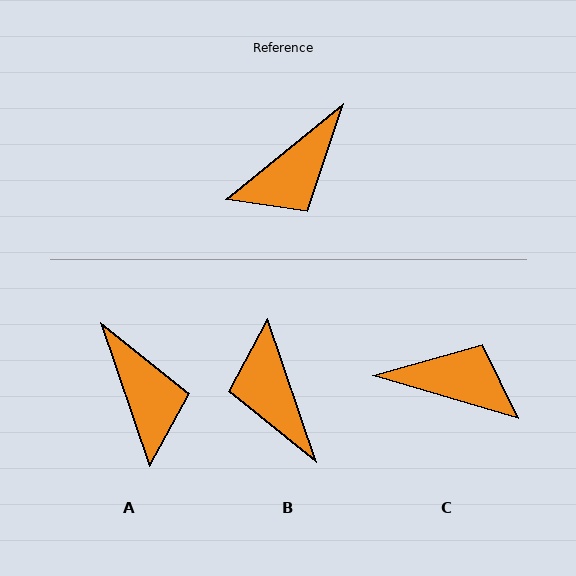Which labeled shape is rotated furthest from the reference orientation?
C, about 124 degrees away.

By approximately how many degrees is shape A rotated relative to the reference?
Approximately 70 degrees counter-clockwise.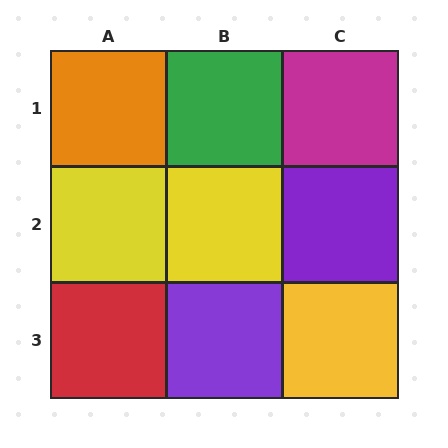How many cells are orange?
1 cell is orange.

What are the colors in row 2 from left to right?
Yellow, yellow, purple.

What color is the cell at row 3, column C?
Yellow.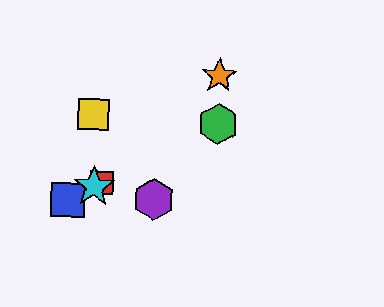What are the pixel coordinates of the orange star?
The orange star is at (219, 76).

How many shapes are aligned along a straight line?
4 shapes (the red square, the blue square, the green hexagon, the cyan star) are aligned along a straight line.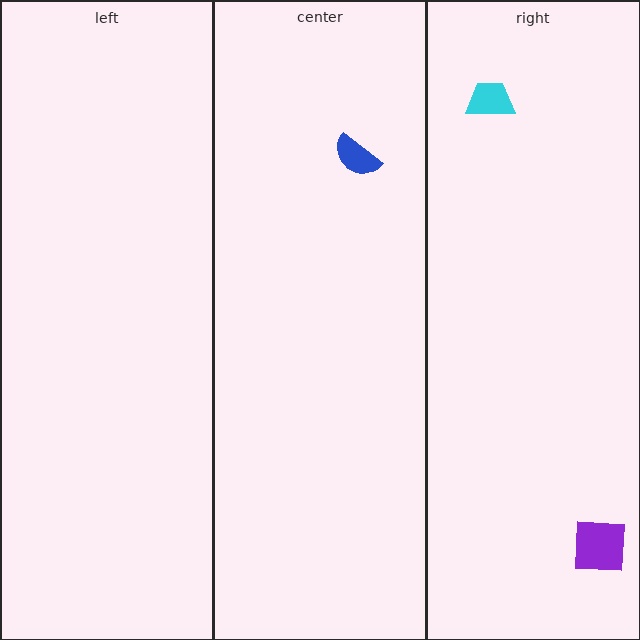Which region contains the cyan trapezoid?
The right region.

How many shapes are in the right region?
2.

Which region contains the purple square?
The right region.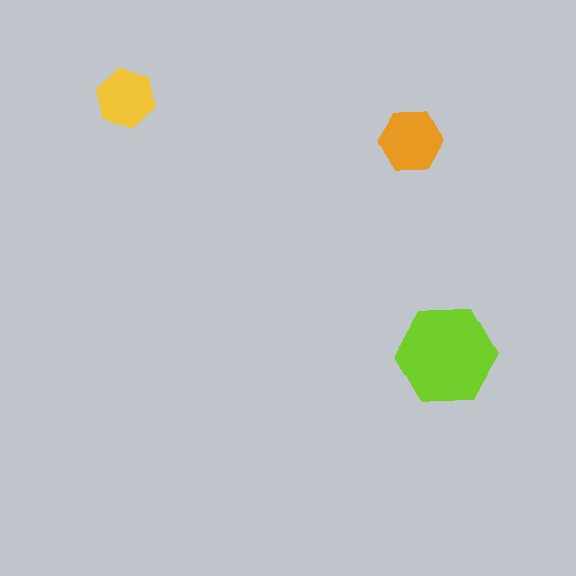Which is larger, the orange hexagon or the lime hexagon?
The lime one.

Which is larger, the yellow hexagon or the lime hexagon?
The lime one.